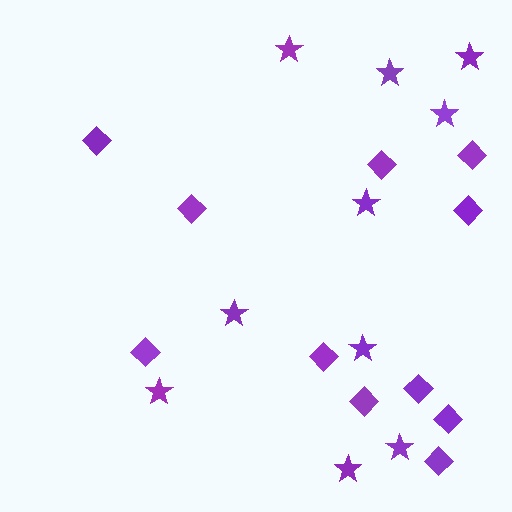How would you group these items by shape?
There are 2 groups: one group of diamonds (11) and one group of stars (10).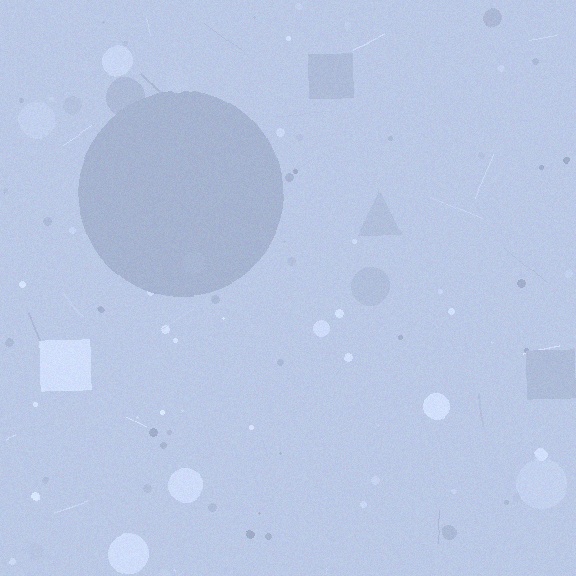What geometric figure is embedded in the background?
A circle is embedded in the background.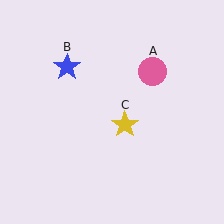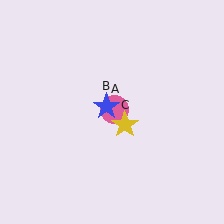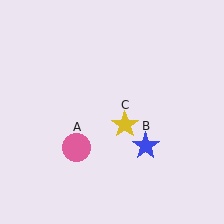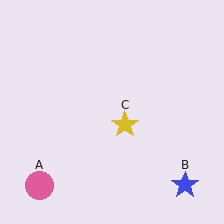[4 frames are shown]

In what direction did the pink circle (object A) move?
The pink circle (object A) moved down and to the left.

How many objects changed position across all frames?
2 objects changed position: pink circle (object A), blue star (object B).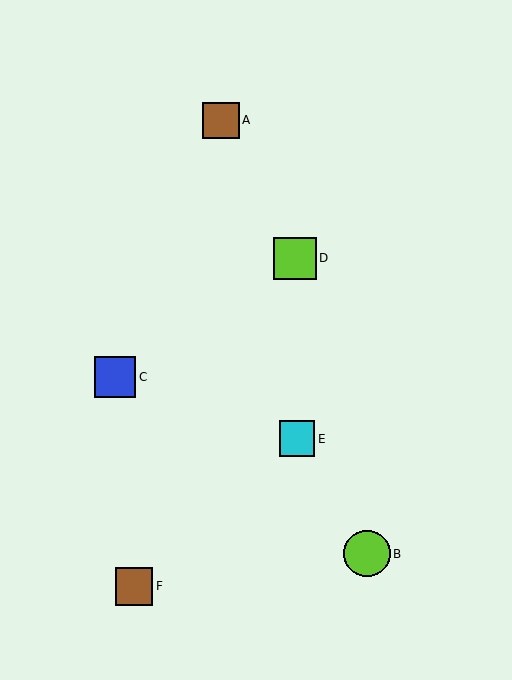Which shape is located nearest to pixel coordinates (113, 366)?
The blue square (labeled C) at (115, 377) is nearest to that location.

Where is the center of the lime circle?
The center of the lime circle is at (367, 554).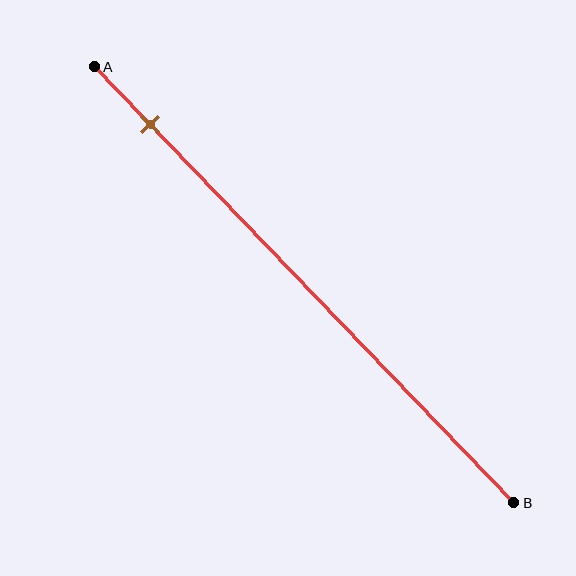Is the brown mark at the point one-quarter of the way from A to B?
No, the mark is at about 15% from A, not at the 25% one-quarter point.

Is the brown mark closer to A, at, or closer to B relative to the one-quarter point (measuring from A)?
The brown mark is closer to point A than the one-quarter point of segment AB.